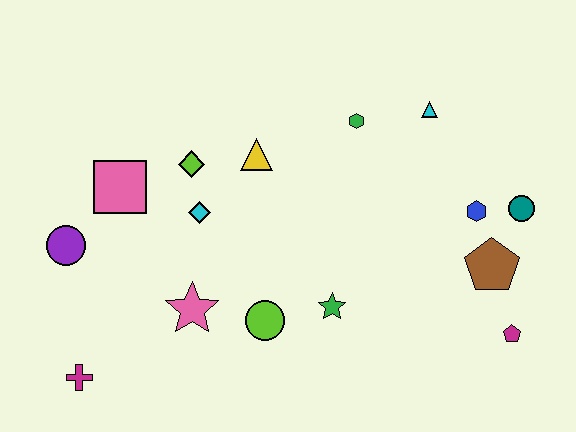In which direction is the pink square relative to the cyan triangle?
The pink square is to the left of the cyan triangle.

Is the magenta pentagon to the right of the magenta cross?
Yes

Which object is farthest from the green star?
The purple circle is farthest from the green star.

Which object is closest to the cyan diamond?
The lime diamond is closest to the cyan diamond.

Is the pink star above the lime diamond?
No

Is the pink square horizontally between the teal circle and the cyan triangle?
No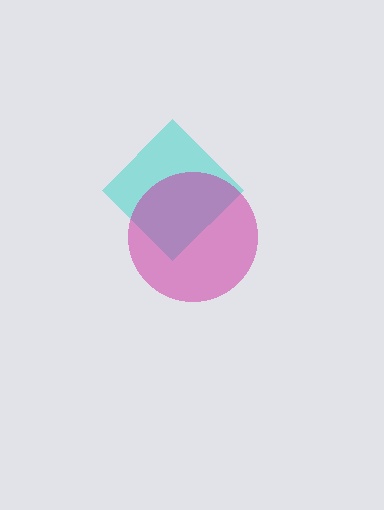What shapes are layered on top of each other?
The layered shapes are: a cyan diamond, a magenta circle.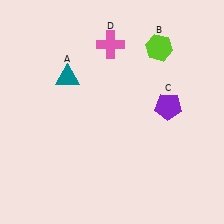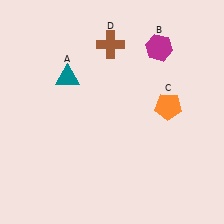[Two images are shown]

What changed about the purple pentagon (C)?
In Image 1, C is purple. In Image 2, it changed to orange.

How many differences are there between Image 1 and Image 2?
There are 3 differences between the two images.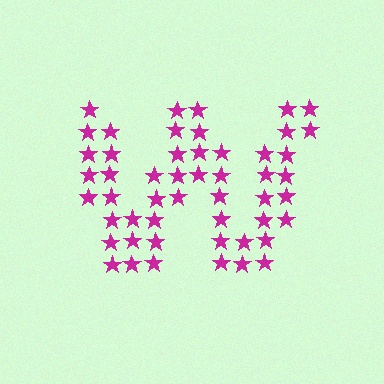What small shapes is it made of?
It is made of small stars.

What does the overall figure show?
The overall figure shows the letter W.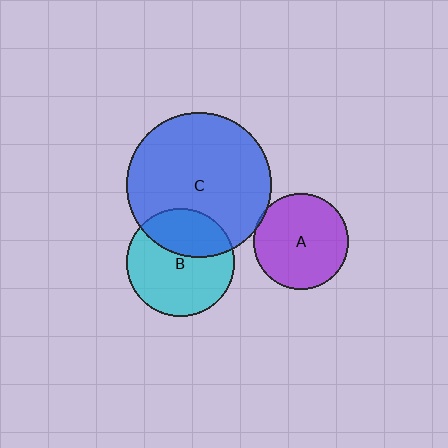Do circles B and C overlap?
Yes.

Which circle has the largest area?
Circle C (blue).